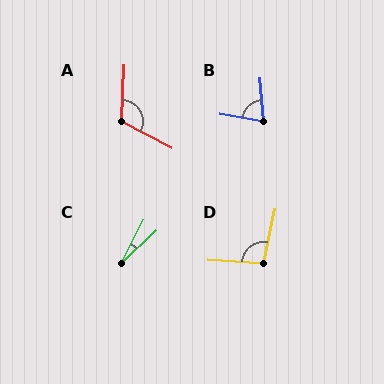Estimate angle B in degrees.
Approximately 76 degrees.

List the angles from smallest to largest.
C (19°), B (76°), D (99°), A (115°).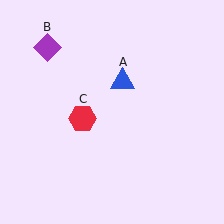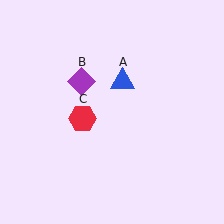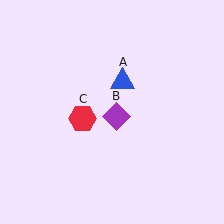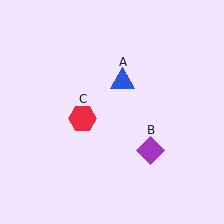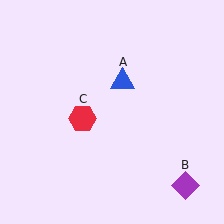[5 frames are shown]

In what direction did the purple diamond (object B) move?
The purple diamond (object B) moved down and to the right.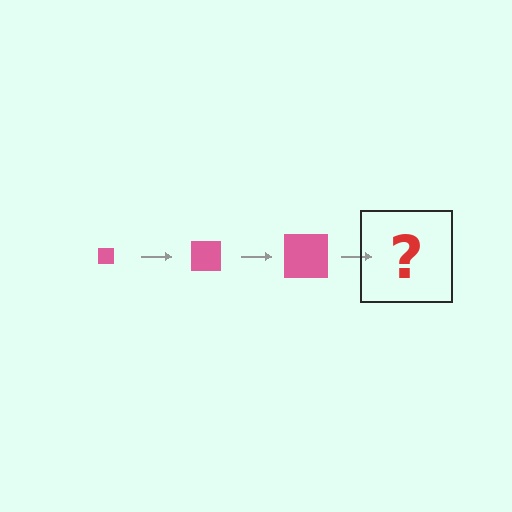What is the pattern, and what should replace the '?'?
The pattern is that the square gets progressively larger each step. The '?' should be a pink square, larger than the previous one.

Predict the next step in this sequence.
The next step is a pink square, larger than the previous one.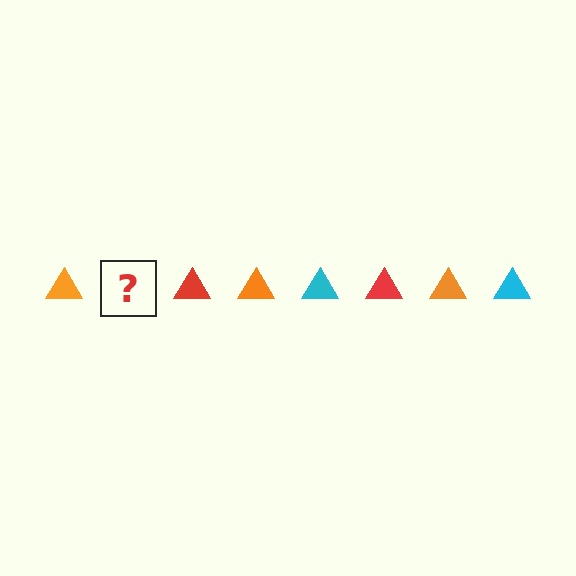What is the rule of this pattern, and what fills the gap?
The rule is that the pattern cycles through orange, cyan, red triangles. The gap should be filled with a cyan triangle.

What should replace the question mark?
The question mark should be replaced with a cyan triangle.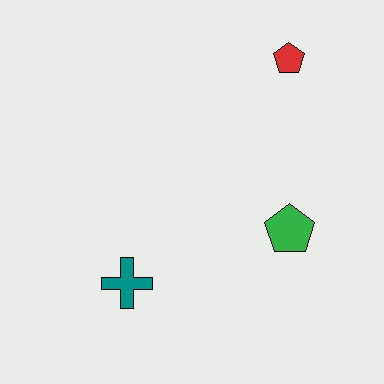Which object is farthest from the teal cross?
The red pentagon is farthest from the teal cross.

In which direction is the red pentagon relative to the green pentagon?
The red pentagon is above the green pentagon.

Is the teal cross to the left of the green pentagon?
Yes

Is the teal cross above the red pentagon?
No